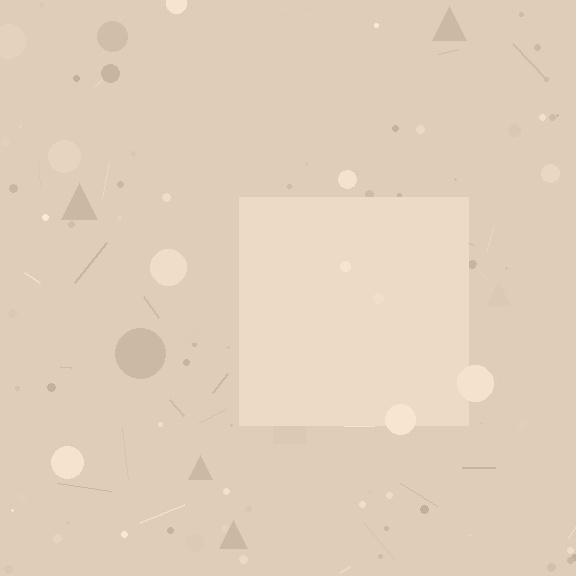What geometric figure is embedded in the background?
A square is embedded in the background.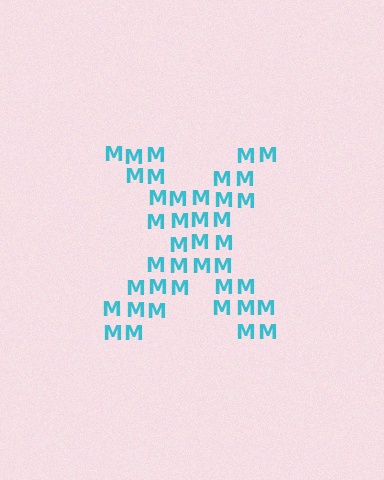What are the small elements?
The small elements are letter M's.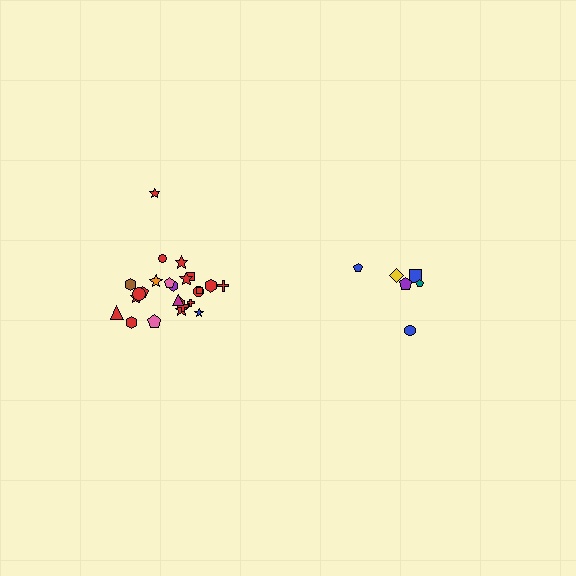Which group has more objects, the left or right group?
The left group.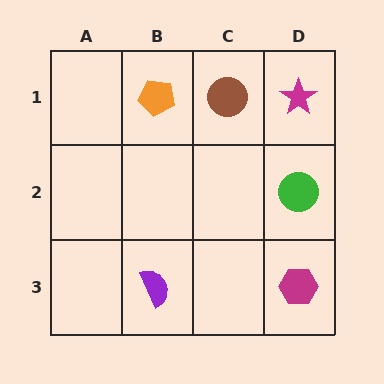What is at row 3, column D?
A magenta hexagon.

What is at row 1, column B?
An orange pentagon.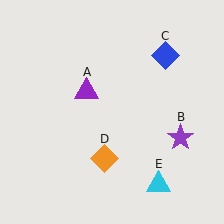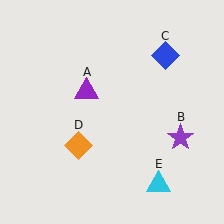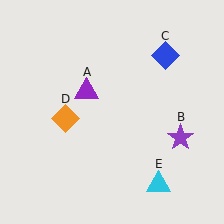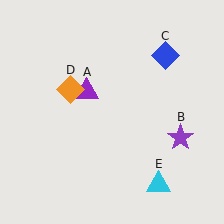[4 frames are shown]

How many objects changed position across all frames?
1 object changed position: orange diamond (object D).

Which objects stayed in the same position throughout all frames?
Purple triangle (object A) and purple star (object B) and blue diamond (object C) and cyan triangle (object E) remained stationary.